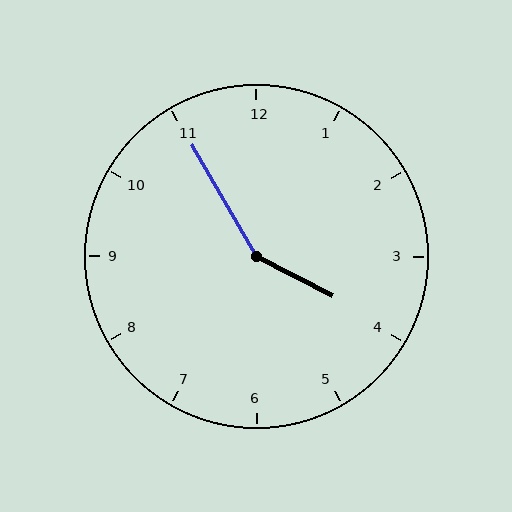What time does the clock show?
3:55.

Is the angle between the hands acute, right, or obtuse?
It is obtuse.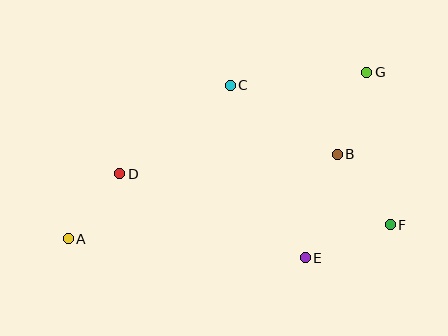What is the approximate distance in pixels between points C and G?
The distance between C and G is approximately 137 pixels.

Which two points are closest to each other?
Points A and D are closest to each other.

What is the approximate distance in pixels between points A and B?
The distance between A and B is approximately 282 pixels.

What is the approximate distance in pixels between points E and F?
The distance between E and F is approximately 91 pixels.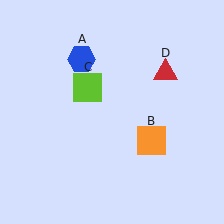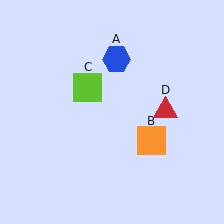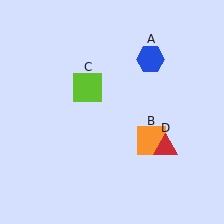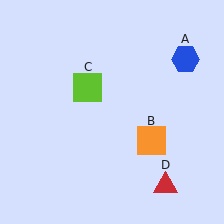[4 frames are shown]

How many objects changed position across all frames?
2 objects changed position: blue hexagon (object A), red triangle (object D).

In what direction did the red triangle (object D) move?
The red triangle (object D) moved down.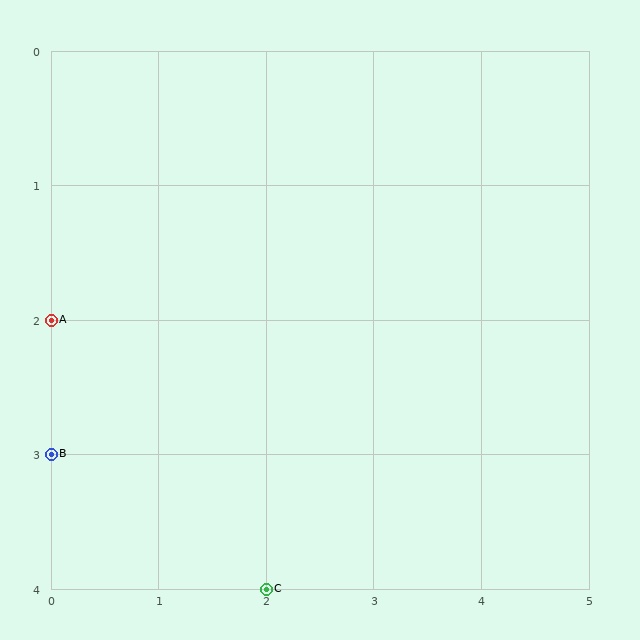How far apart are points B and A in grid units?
Points B and A are 1 row apart.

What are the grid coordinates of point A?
Point A is at grid coordinates (0, 2).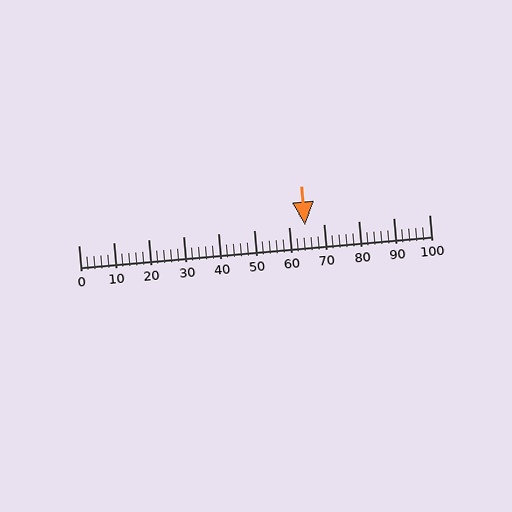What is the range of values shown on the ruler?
The ruler shows values from 0 to 100.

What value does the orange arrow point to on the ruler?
The orange arrow points to approximately 65.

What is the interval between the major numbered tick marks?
The major tick marks are spaced 10 units apart.